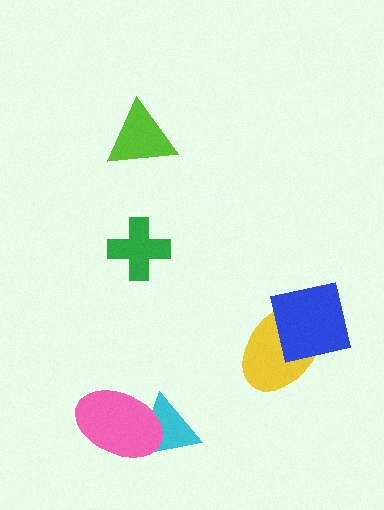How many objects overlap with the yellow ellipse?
1 object overlaps with the yellow ellipse.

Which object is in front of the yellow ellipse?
The blue square is in front of the yellow ellipse.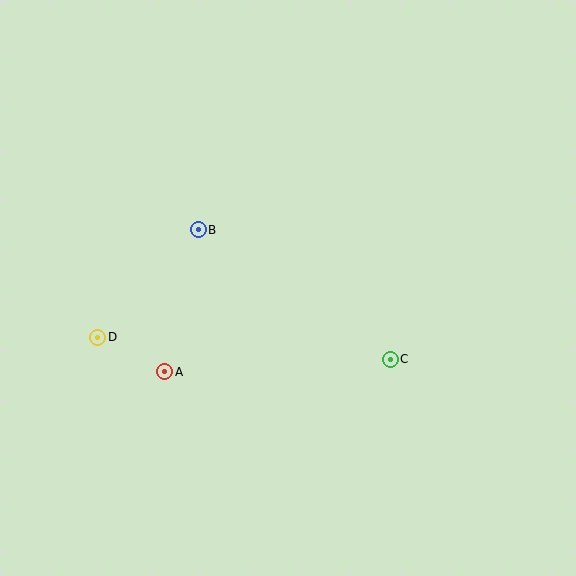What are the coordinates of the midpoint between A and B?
The midpoint between A and B is at (181, 301).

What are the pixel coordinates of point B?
Point B is at (198, 230).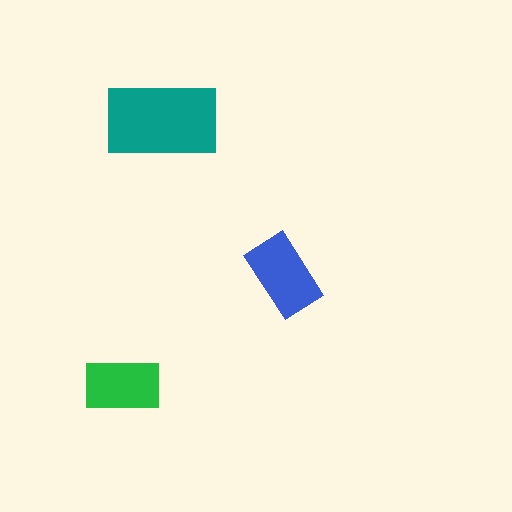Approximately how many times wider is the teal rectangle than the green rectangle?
About 1.5 times wider.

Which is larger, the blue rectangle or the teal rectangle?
The teal one.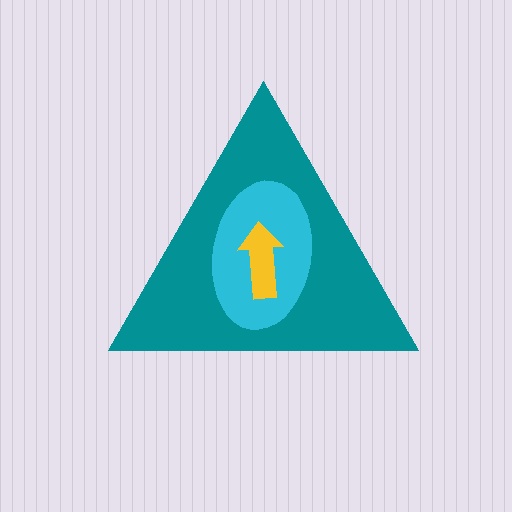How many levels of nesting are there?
3.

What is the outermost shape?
The teal triangle.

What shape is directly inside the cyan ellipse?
The yellow arrow.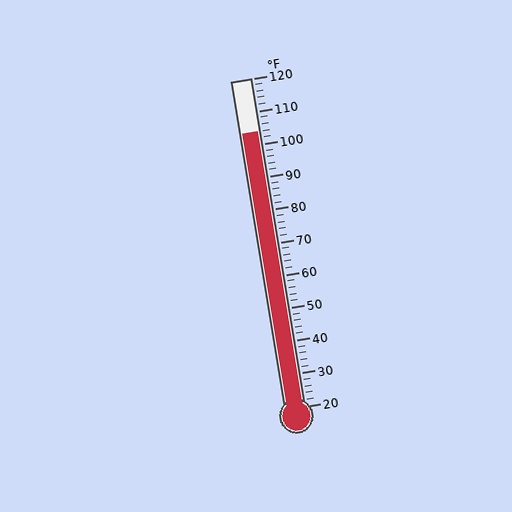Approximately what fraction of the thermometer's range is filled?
The thermometer is filled to approximately 85% of its range.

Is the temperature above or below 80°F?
The temperature is above 80°F.